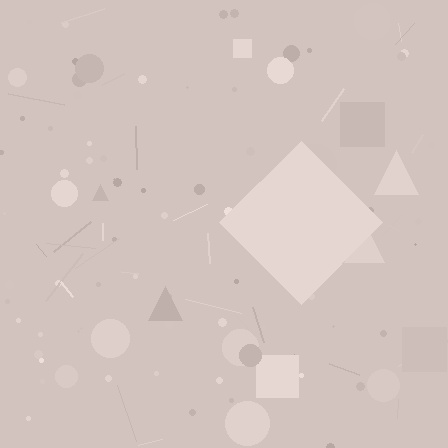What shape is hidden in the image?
A diamond is hidden in the image.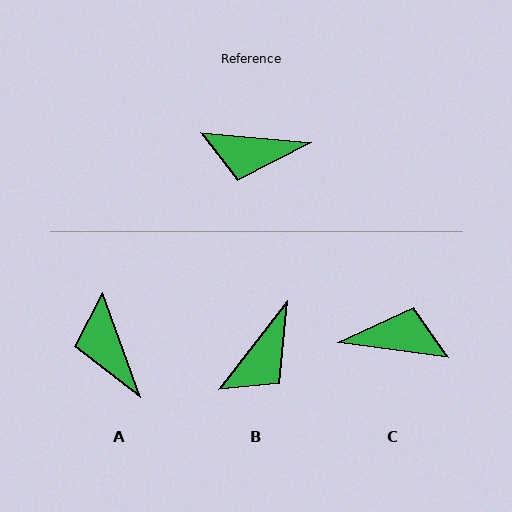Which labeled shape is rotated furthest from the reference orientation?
C, about 177 degrees away.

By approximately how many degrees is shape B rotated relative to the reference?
Approximately 58 degrees counter-clockwise.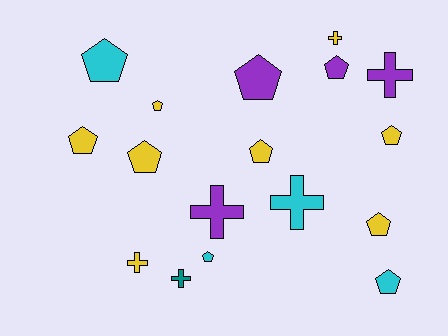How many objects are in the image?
There are 17 objects.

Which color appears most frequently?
Yellow, with 8 objects.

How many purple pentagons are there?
There are 2 purple pentagons.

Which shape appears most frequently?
Pentagon, with 11 objects.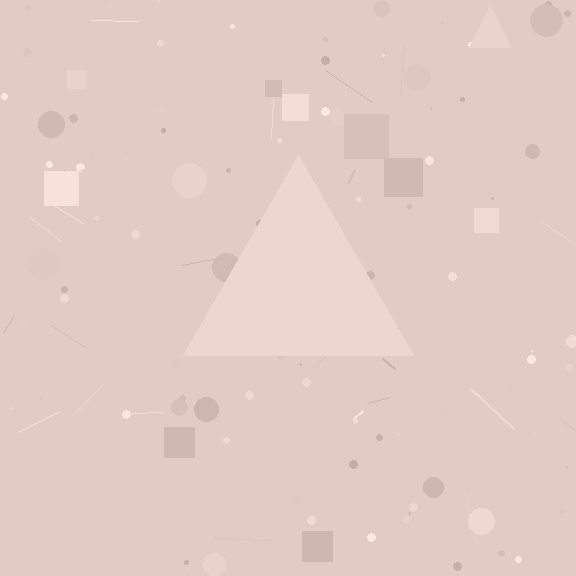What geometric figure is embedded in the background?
A triangle is embedded in the background.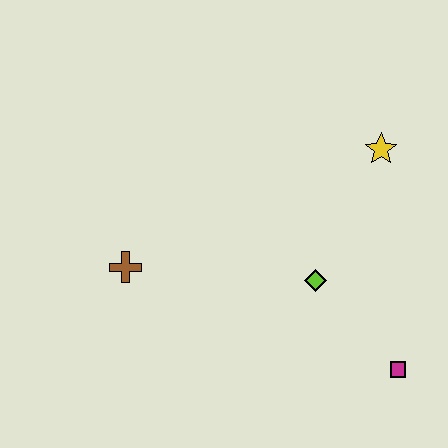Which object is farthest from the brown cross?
The magenta square is farthest from the brown cross.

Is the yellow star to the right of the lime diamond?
Yes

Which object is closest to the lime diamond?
The magenta square is closest to the lime diamond.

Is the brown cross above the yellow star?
No